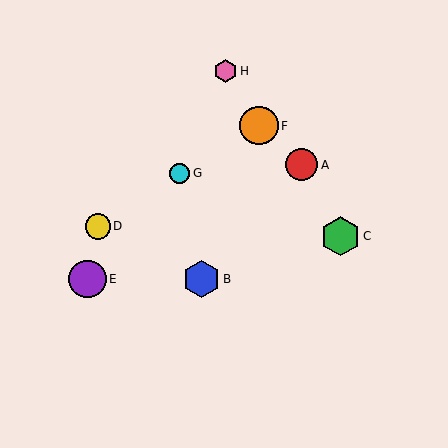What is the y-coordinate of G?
Object G is at y≈173.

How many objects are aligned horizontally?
2 objects (B, E) are aligned horizontally.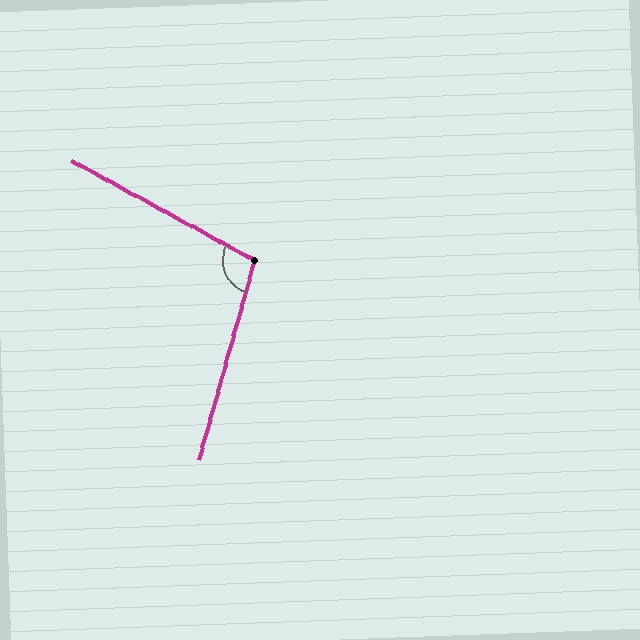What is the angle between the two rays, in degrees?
Approximately 103 degrees.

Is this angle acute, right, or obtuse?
It is obtuse.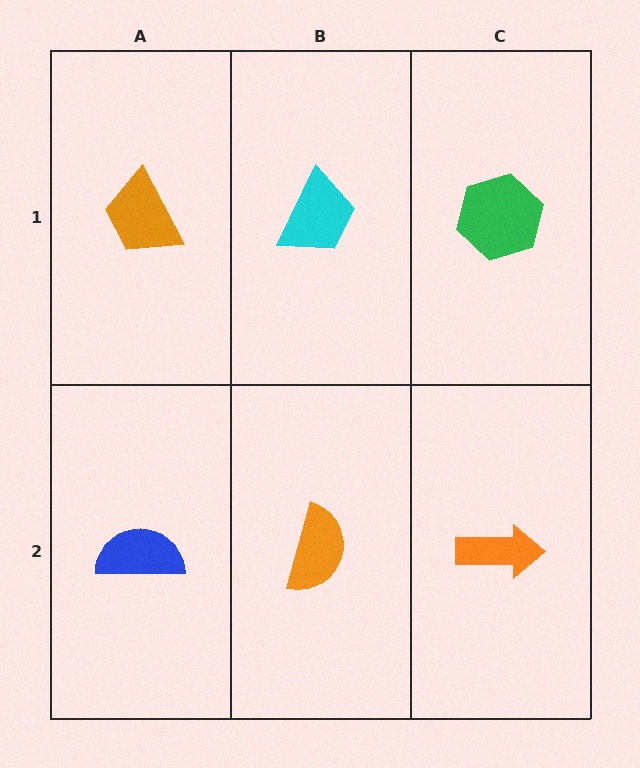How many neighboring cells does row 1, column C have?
2.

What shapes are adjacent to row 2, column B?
A cyan trapezoid (row 1, column B), a blue semicircle (row 2, column A), an orange arrow (row 2, column C).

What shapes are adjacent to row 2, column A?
An orange trapezoid (row 1, column A), an orange semicircle (row 2, column B).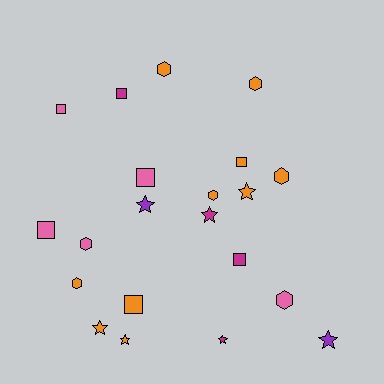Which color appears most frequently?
Orange, with 10 objects.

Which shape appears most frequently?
Star, with 7 objects.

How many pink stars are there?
There are no pink stars.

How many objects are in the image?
There are 21 objects.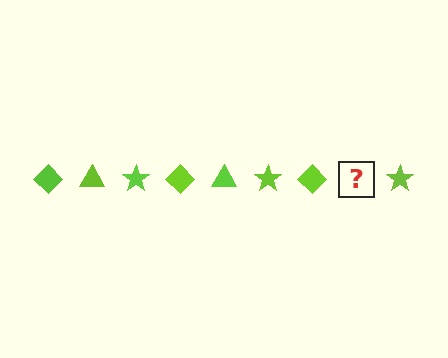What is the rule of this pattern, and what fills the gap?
The rule is that the pattern cycles through diamond, triangle, star shapes in lime. The gap should be filled with a lime triangle.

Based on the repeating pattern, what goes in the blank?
The blank should be a lime triangle.